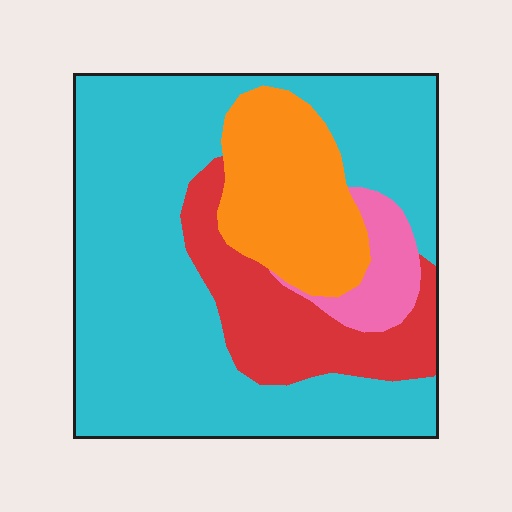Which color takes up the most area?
Cyan, at roughly 60%.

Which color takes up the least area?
Pink, at roughly 5%.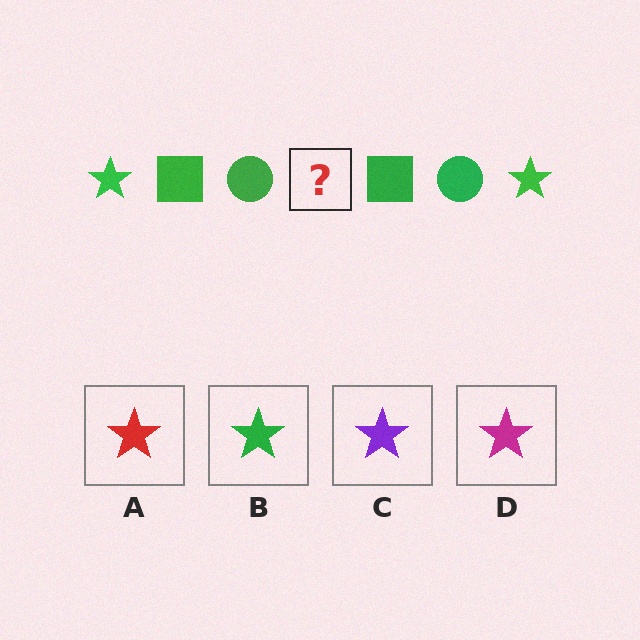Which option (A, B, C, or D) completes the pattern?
B.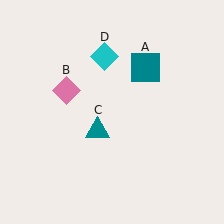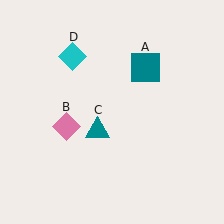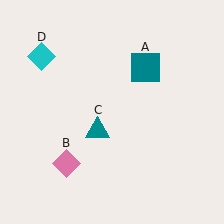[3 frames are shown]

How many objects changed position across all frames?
2 objects changed position: pink diamond (object B), cyan diamond (object D).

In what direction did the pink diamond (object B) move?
The pink diamond (object B) moved down.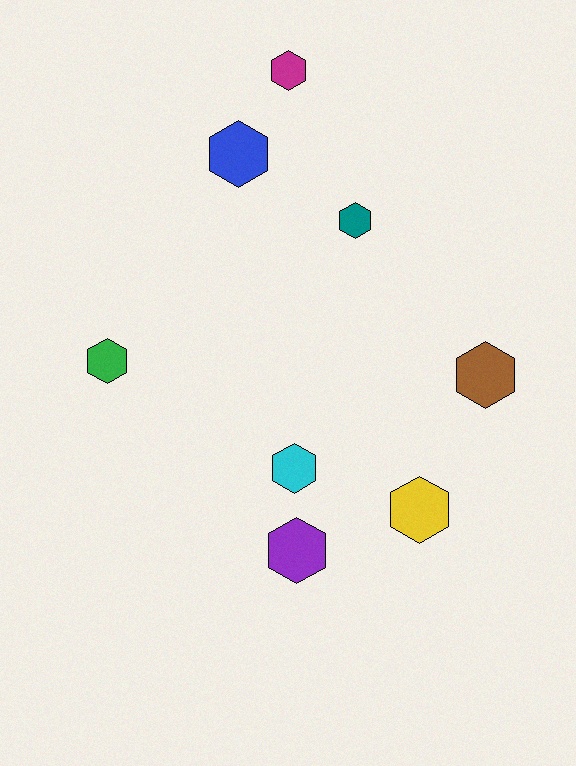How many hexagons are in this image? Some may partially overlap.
There are 8 hexagons.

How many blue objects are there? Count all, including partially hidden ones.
There is 1 blue object.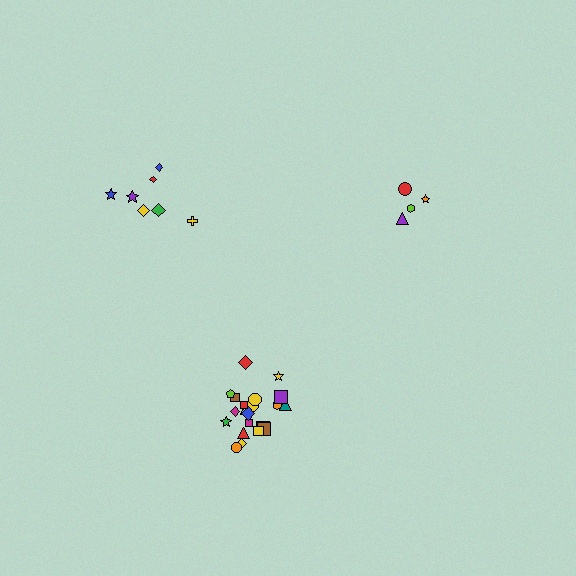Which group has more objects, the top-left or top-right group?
The top-left group.